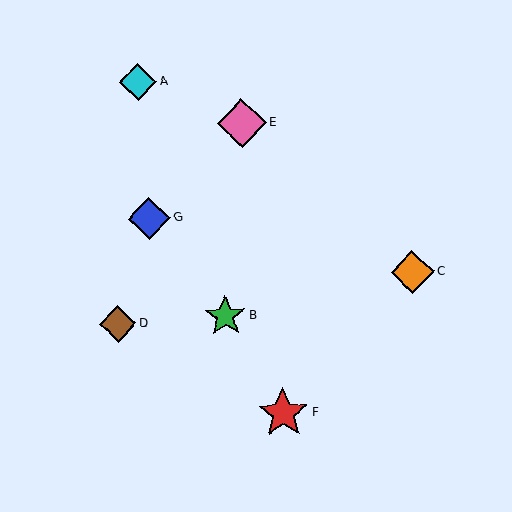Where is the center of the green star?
The center of the green star is at (225, 316).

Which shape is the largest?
The red star (labeled F) is the largest.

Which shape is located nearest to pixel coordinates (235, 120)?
The pink diamond (labeled E) at (242, 123) is nearest to that location.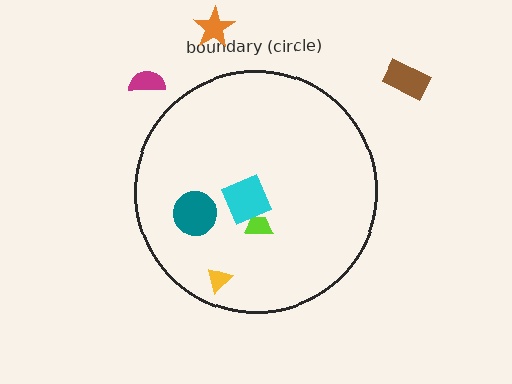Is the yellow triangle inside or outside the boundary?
Inside.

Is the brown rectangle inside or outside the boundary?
Outside.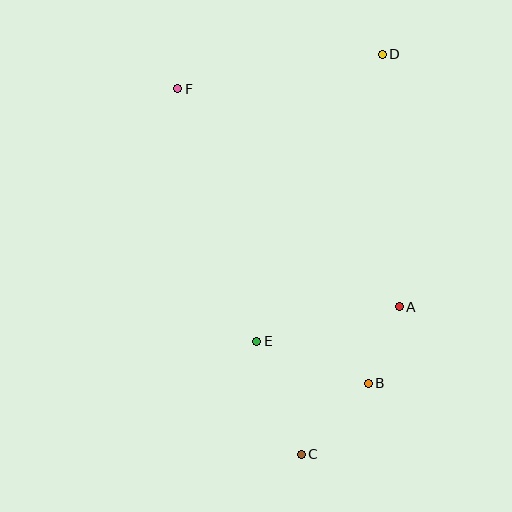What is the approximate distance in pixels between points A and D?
The distance between A and D is approximately 253 pixels.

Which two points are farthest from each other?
Points C and D are farthest from each other.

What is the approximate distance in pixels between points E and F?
The distance between E and F is approximately 264 pixels.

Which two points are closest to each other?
Points A and B are closest to each other.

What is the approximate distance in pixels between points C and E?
The distance between C and E is approximately 122 pixels.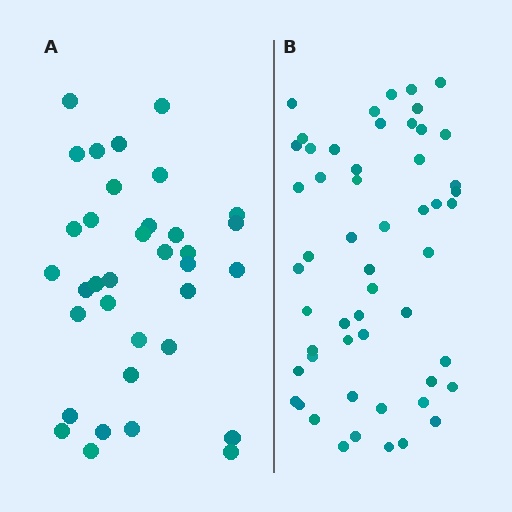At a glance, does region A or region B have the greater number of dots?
Region B (the right region) has more dots.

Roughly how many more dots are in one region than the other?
Region B has approximately 20 more dots than region A.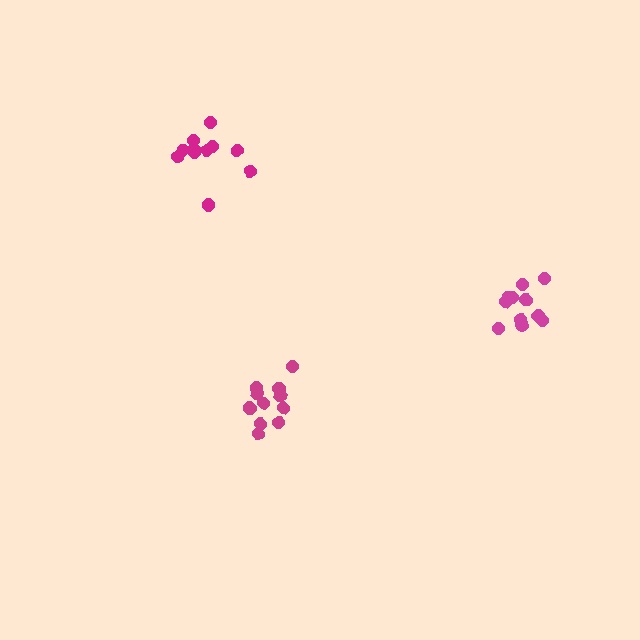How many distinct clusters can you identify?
There are 3 distinct clusters.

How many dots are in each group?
Group 1: 12 dots, Group 2: 11 dots, Group 3: 11 dots (34 total).